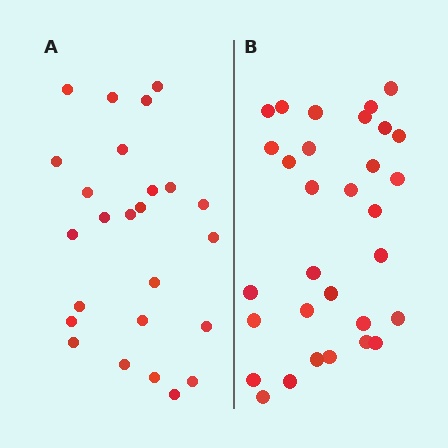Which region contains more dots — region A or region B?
Region B (the right region) has more dots.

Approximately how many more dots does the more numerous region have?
Region B has about 6 more dots than region A.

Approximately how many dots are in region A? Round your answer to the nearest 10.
About 20 dots. (The exact count is 25, which rounds to 20.)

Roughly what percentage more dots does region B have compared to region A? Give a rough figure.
About 25% more.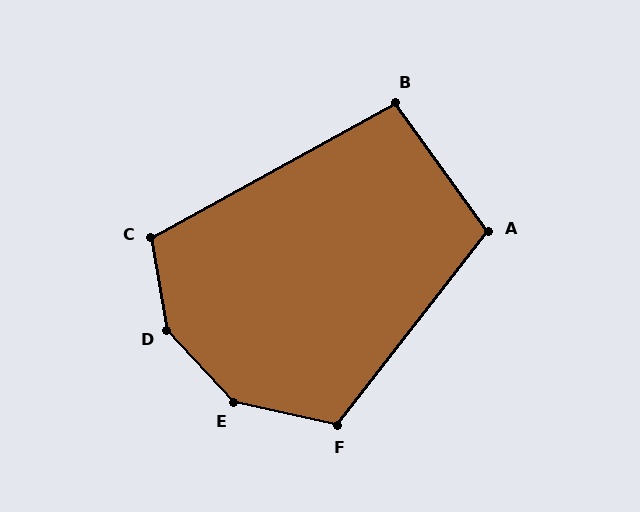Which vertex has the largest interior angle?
D, at approximately 147 degrees.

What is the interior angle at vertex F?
Approximately 116 degrees (obtuse).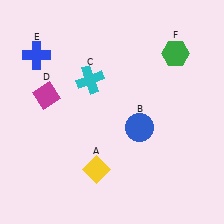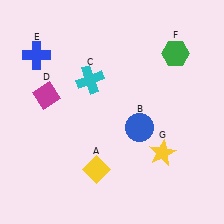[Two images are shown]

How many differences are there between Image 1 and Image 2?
There is 1 difference between the two images.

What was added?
A yellow star (G) was added in Image 2.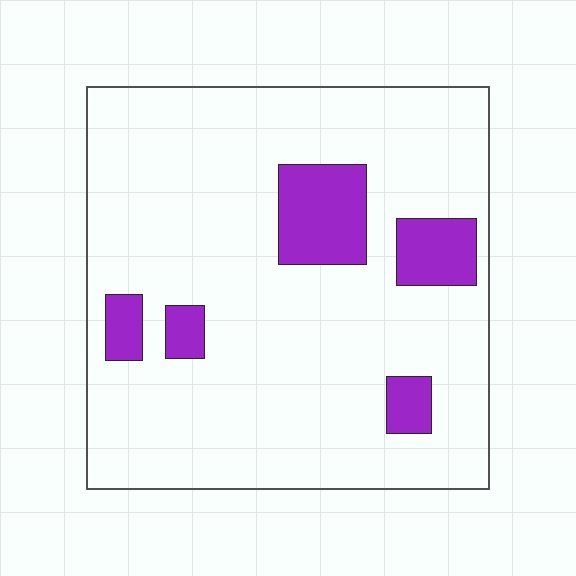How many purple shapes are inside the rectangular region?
5.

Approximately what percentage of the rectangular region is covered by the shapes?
Approximately 15%.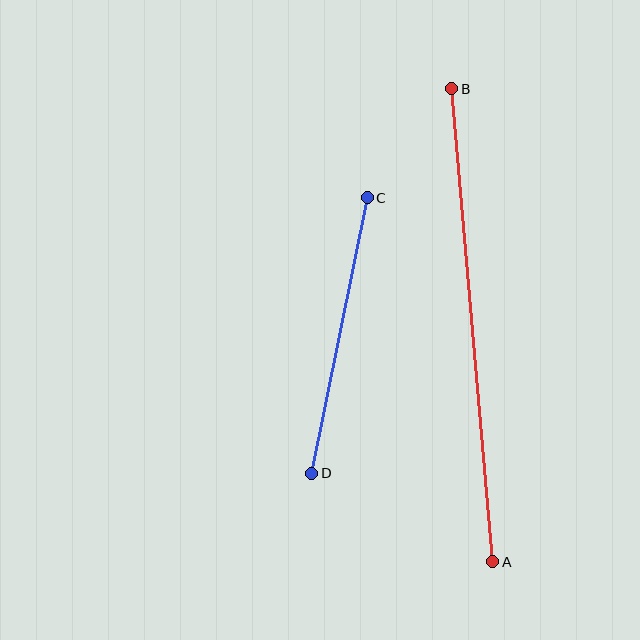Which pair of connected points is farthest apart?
Points A and B are farthest apart.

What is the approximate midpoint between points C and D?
The midpoint is at approximately (339, 336) pixels.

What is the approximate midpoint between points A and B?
The midpoint is at approximately (472, 325) pixels.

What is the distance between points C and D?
The distance is approximately 281 pixels.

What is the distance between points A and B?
The distance is approximately 475 pixels.